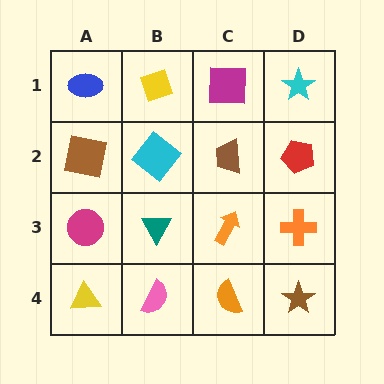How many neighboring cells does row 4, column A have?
2.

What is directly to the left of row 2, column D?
A brown trapezoid.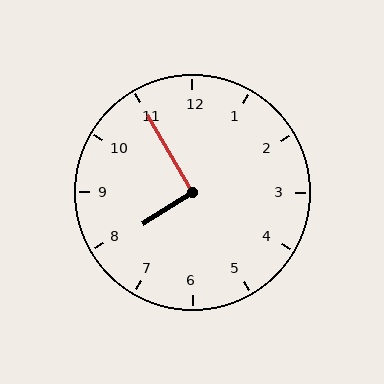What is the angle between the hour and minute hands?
Approximately 92 degrees.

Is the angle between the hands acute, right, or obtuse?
It is right.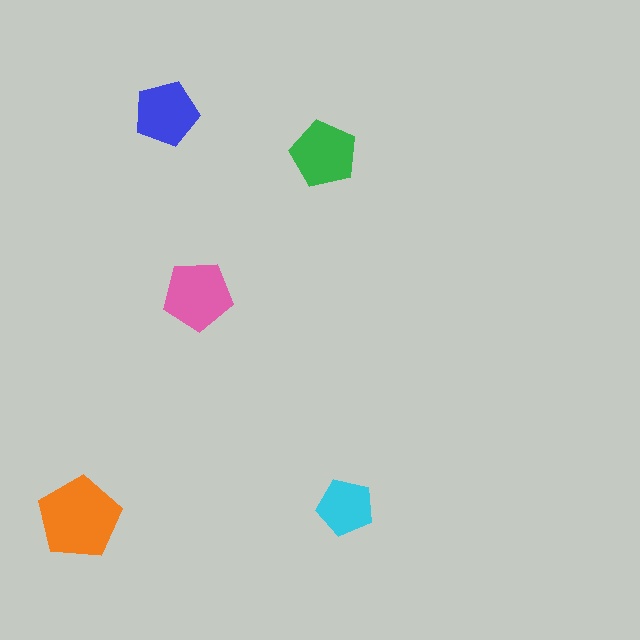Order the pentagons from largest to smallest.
the orange one, the pink one, the green one, the blue one, the cyan one.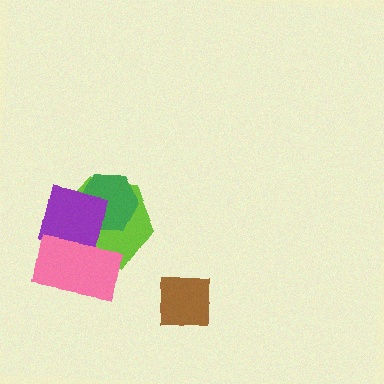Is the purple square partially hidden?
Yes, it is partially covered by another shape.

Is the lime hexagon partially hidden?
Yes, it is partially covered by another shape.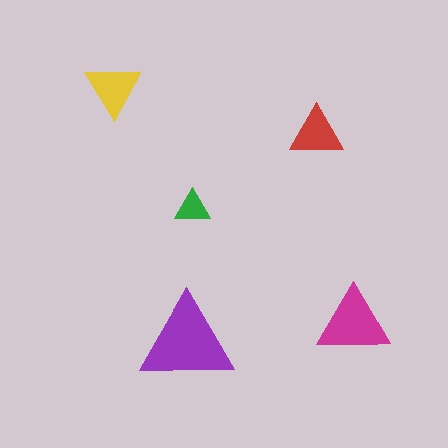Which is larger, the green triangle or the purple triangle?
The purple one.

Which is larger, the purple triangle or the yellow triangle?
The purple one.